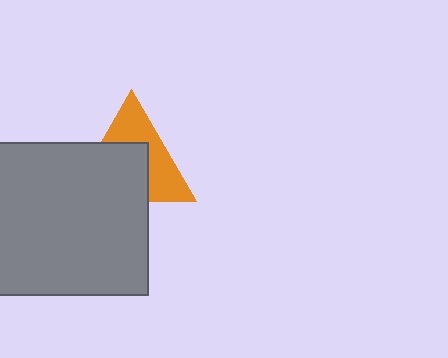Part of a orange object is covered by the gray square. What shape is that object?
It is a triangle.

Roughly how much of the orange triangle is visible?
About half of it is visible (roughly 47%).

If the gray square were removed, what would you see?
You would see the complete orange triangle.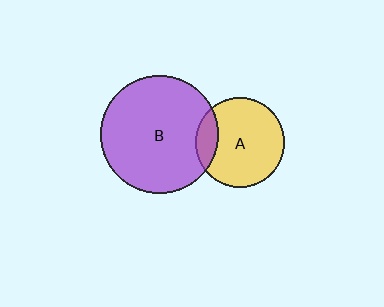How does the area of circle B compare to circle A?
Approximately 1.7 times.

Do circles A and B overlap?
Yes.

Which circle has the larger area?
Circle B (purple).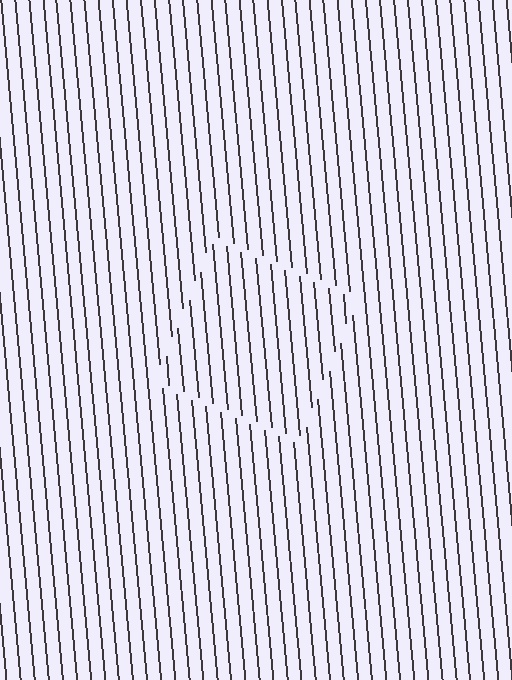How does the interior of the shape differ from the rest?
The interior of the shape contains the same grating, shifted by half a period — the contour is defined by the phase discontinuity where line-ends from the inner and outer gratings abut.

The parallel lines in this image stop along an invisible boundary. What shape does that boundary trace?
An illusory square. The interior of the shape contains the same grating, shifted by half a period — the contour is defined by the phase discontinuity where line-ends from the inner and outer gratings abut.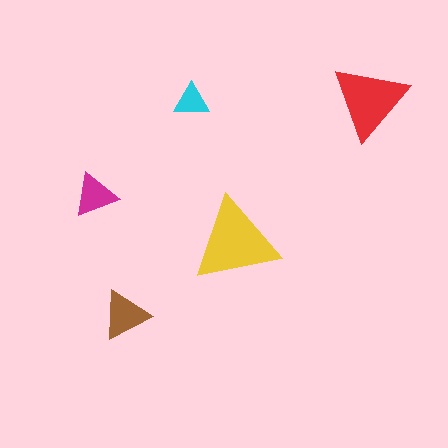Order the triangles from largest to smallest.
the yellow one, the red one, the brown one, the magenta one, the cyan one.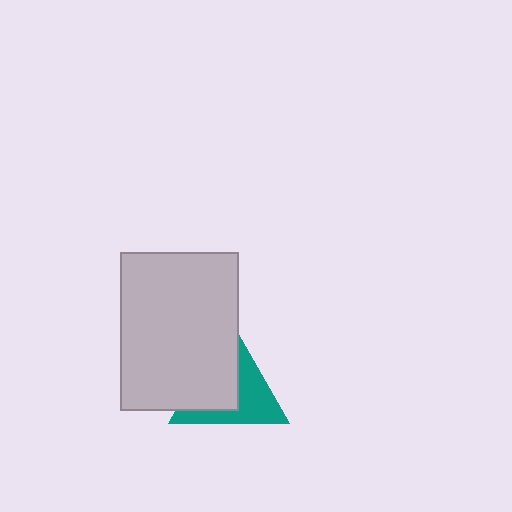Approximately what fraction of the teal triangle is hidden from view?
Roughly 53% of the teal triangle is hidden behind the light gray rectangle.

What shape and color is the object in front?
The object in front is a light gray rectangle.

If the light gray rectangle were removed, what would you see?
You would see the complete teal triangle.